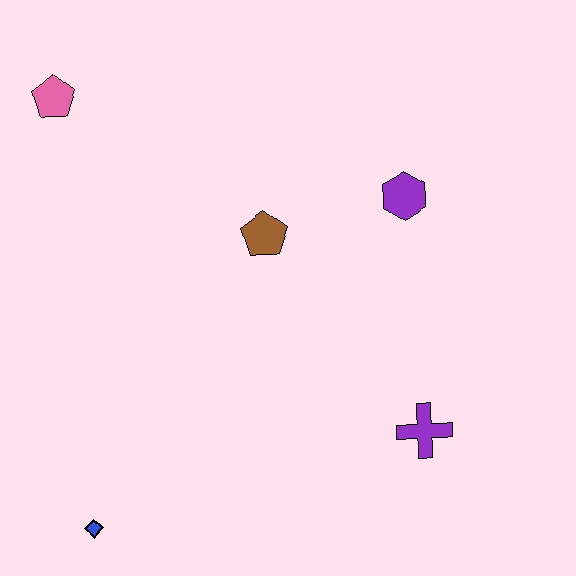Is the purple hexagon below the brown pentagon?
No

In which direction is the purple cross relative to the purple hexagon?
The purple cross is below the purple hexagon.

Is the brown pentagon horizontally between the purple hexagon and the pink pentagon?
Yes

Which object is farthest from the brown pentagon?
The blue diamond is farthest from the brown pentagon.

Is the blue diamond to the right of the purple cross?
No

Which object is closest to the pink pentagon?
The brown pentagon is closest to the pink pentagon.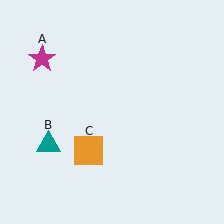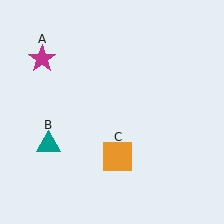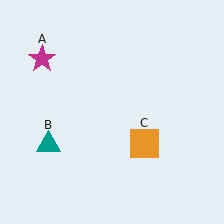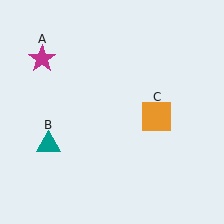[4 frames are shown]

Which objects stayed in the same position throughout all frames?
Magenta star (object A) and teal triangle (object B) remained stationary.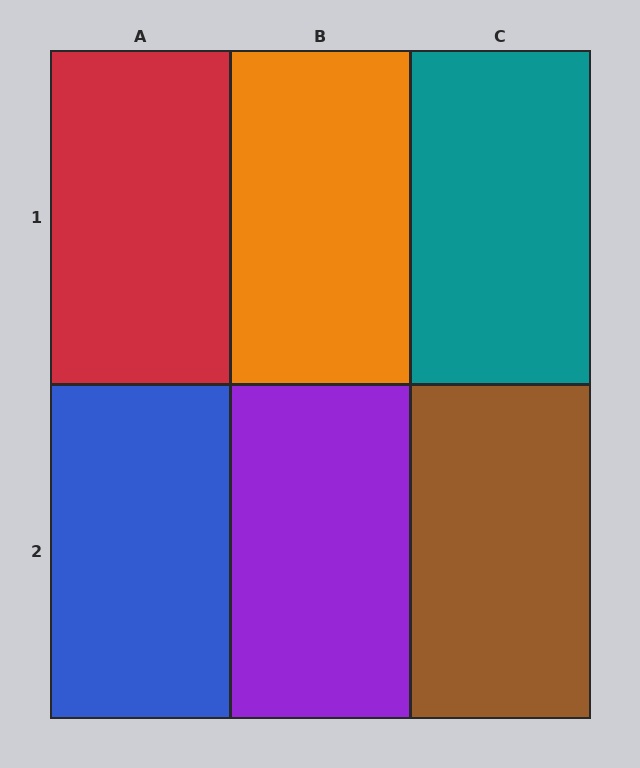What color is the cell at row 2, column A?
Blue.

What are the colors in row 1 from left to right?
Red, orange, teal.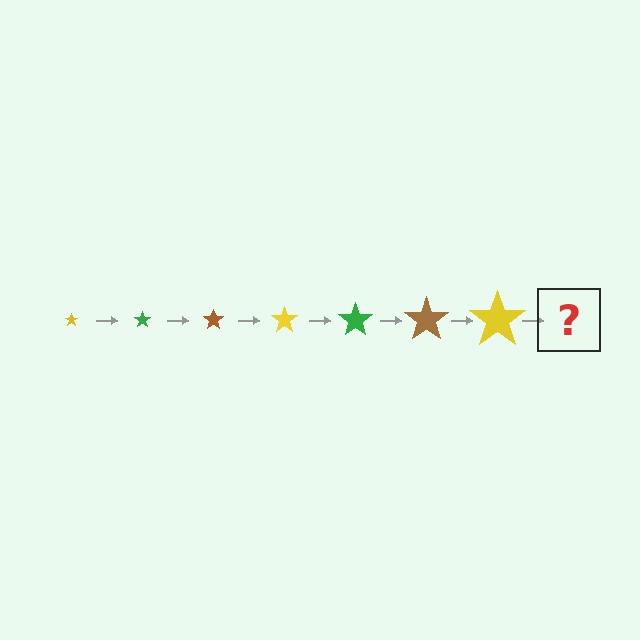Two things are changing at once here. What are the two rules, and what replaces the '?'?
The two rules are that the star grows larger each step and the color cycles through yellow, green, and brown. The '?' should be a green star, larger than the previous one.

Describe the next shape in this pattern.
It should be a green star, larger than the previous one.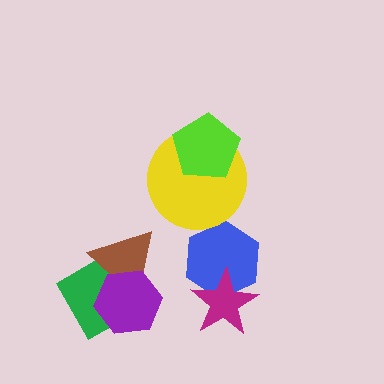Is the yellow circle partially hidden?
Yes, it is partially covered by another shape.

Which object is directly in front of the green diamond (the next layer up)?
The brown triangle is directly in front of the green diamond.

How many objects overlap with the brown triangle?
2 objects overlap with the brown triangle.